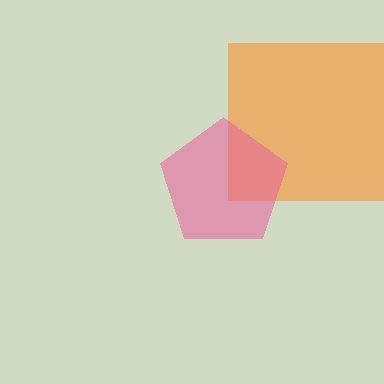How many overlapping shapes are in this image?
There are 2 overlapping shapes in the image.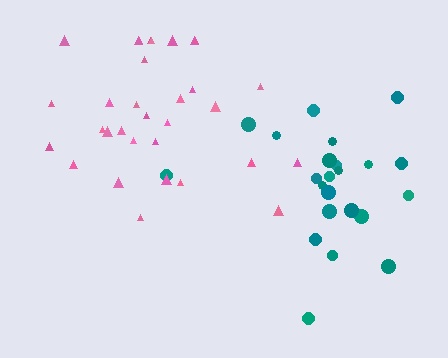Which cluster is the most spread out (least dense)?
Pink.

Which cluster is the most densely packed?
Teal.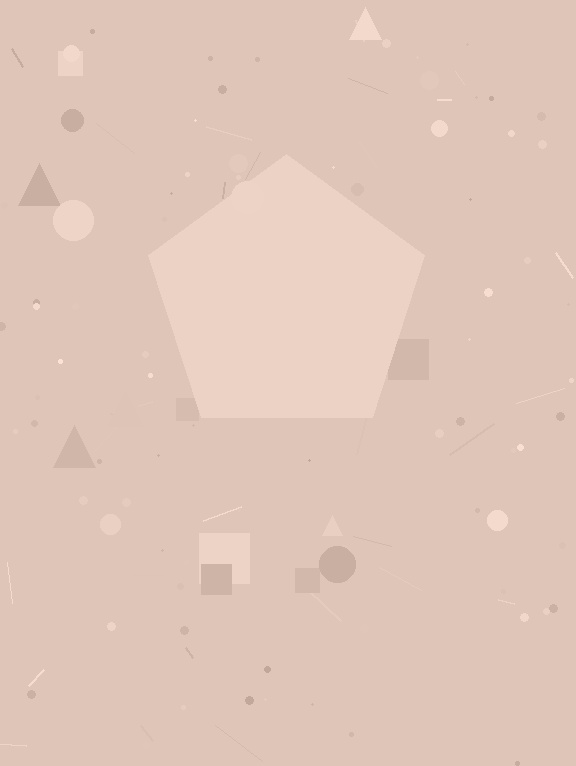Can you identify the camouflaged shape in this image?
The camouflaged shape is a pentagon.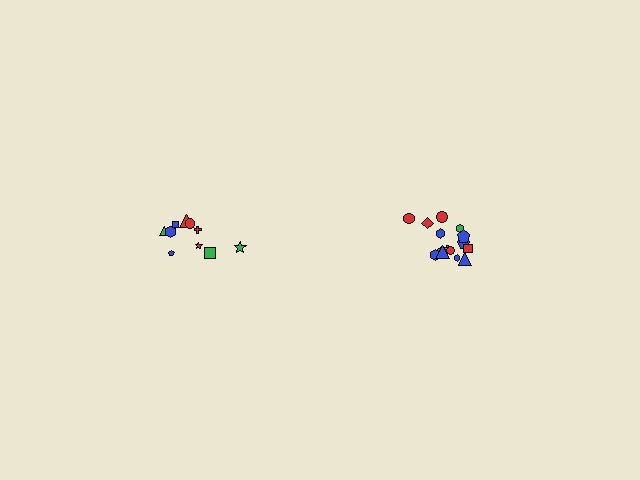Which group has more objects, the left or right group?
The right group.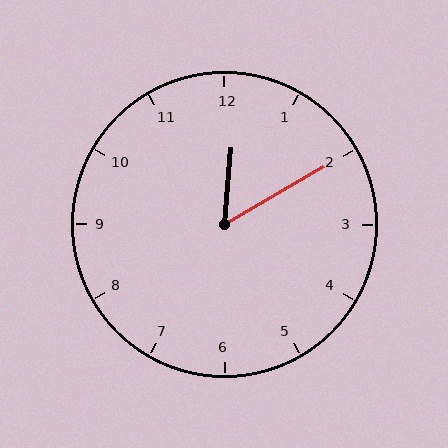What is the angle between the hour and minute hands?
Approximately 55 degrees.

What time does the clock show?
12:10.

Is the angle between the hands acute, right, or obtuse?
It is acute.